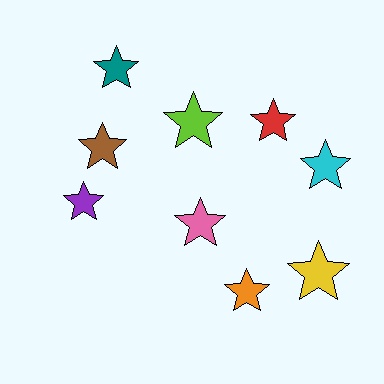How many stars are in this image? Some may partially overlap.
There are 9 stars.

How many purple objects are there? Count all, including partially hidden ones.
There is 1 purple object.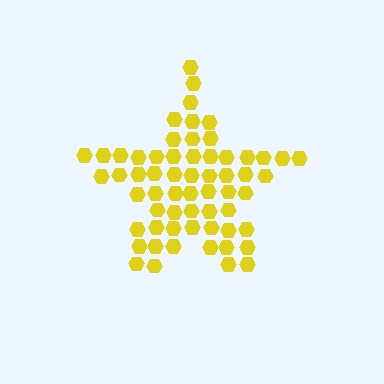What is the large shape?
The large shape is a star.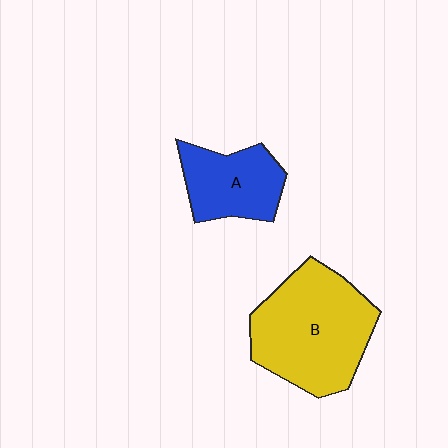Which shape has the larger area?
Shape B (yellow).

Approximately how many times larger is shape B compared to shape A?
Approximately 1.8 times.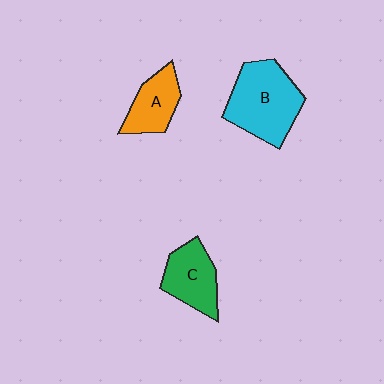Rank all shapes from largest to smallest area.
From largest to smallest: B (cyan), C (green), A (orange).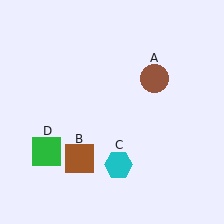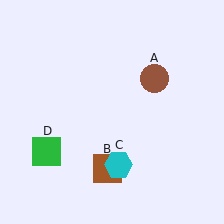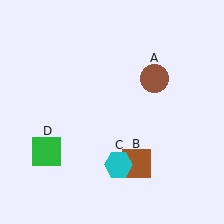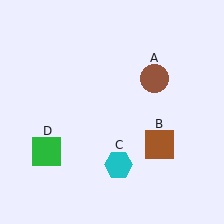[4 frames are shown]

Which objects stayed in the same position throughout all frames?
Brown circle (object A) and cyan hexagon (object C) and green square (object D) remained stationary.